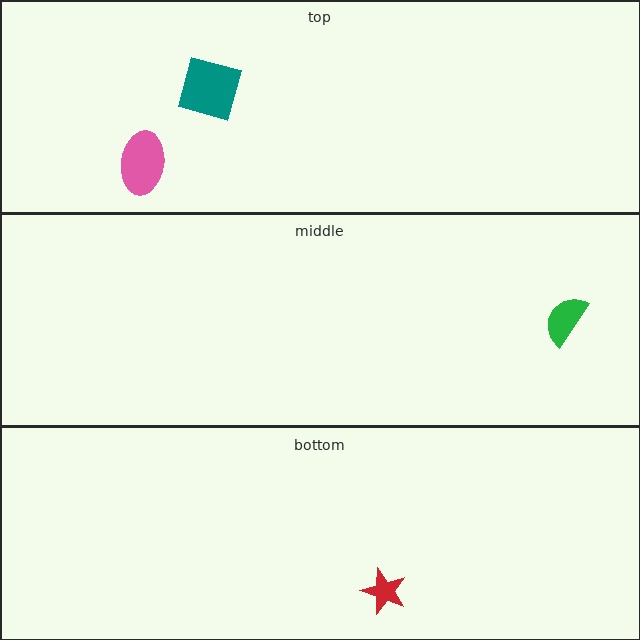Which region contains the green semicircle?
The middle region.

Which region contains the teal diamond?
The top region.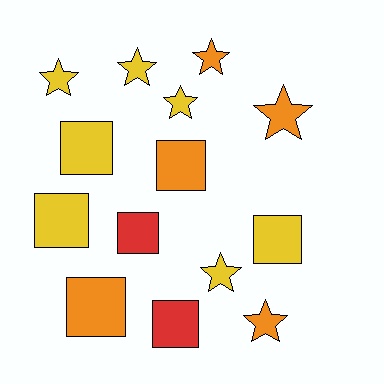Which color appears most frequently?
Yellow, with 7 objects.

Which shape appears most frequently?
Star, with 7 objects.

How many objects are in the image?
There are 14 objects.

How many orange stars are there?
There are 3 orange stars.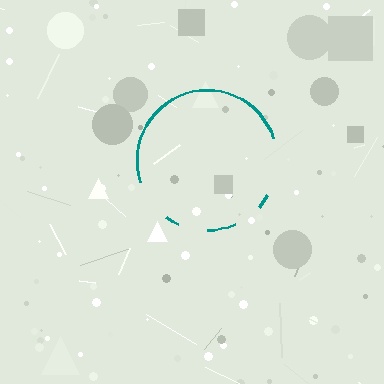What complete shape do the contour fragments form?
The contour fragments form a circle.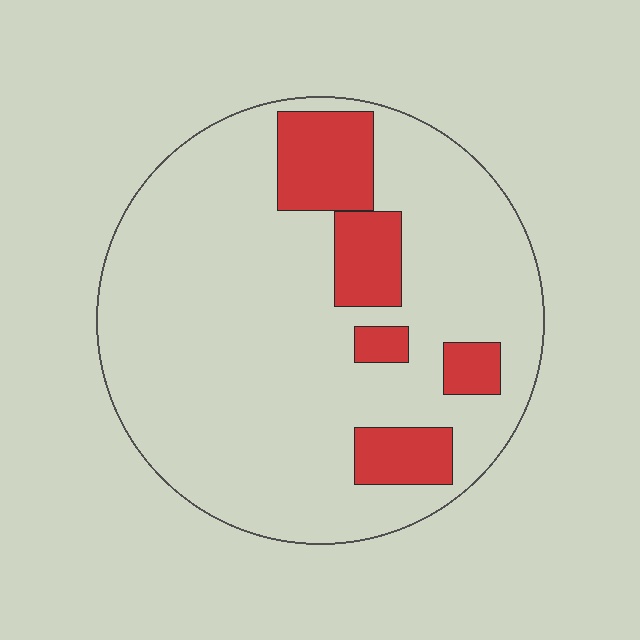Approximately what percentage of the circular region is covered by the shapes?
Approximately 15%.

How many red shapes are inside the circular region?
5.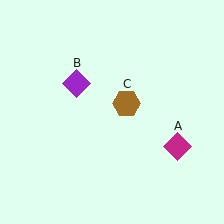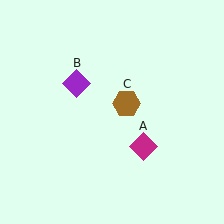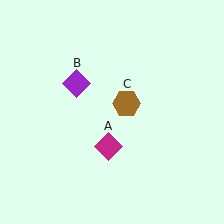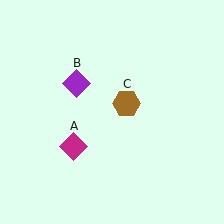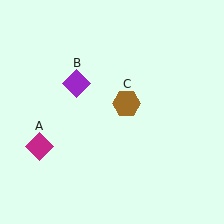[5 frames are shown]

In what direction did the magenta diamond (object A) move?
The magenta diamond (object A) moved left.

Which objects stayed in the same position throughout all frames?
Purple diamond (object B) and brown hexagon (object C) remained stationary.